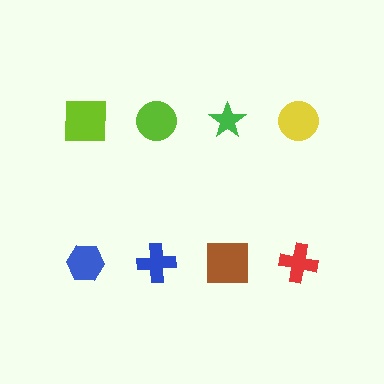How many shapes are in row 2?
4 shapes.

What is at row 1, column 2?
A lime circle.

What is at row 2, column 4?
A red cross.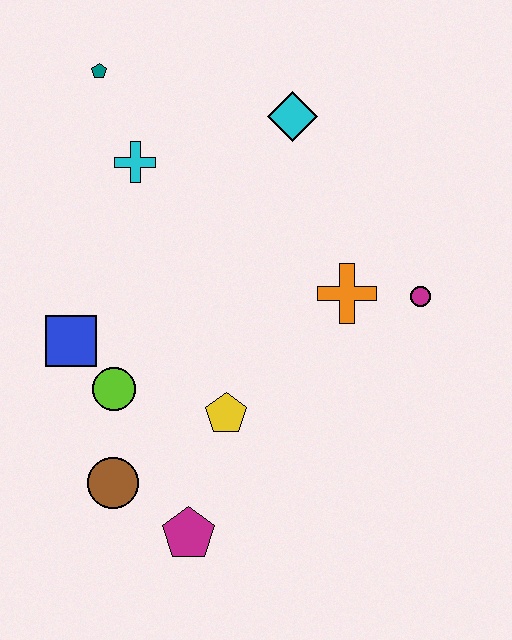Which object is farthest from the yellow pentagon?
The teal pentagon is farthest from the yellow pentagon.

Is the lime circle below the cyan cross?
Yes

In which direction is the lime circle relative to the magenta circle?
The lime circle is to the left of the magenta circle.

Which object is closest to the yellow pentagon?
The lime circle is closest to the yellow pentagon.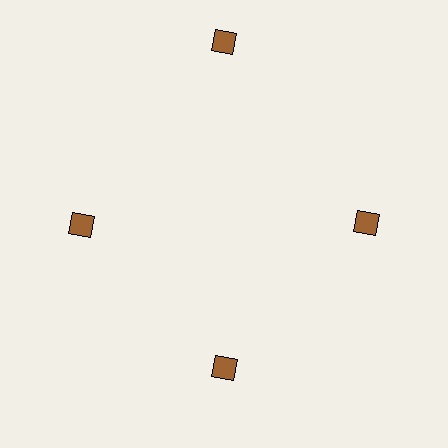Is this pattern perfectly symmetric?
No. The 4 brown squares are arranged in a ring, but one element near the 12 o'clock position is pushed outward from the center, breaking the 4-fold rotational symmetry.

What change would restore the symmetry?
The symmetry would be restored by moving it inward, back onto the ring so that all 4 squares sit at equal angles and equal distance from the center.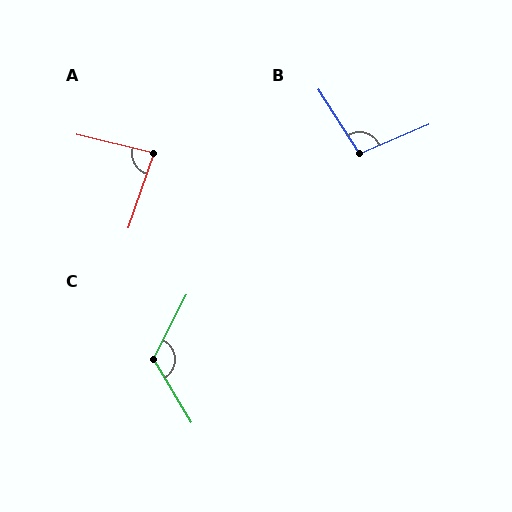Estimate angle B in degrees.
Approximately 99 degrees.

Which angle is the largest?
C, at approximately 121 degrees.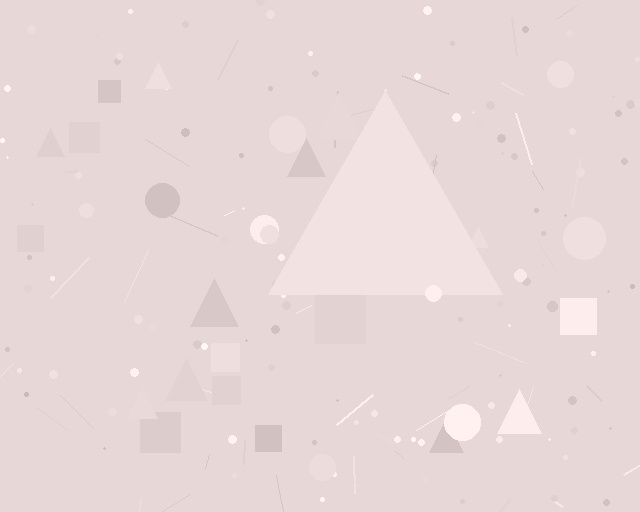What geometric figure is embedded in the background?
A triangle is embedded in the background.